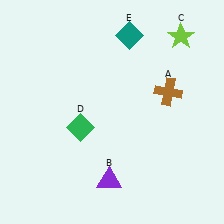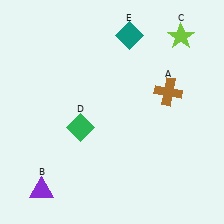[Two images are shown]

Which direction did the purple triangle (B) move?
The purple triangle (B) moved left.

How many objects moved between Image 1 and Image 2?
1 object moved between the two images.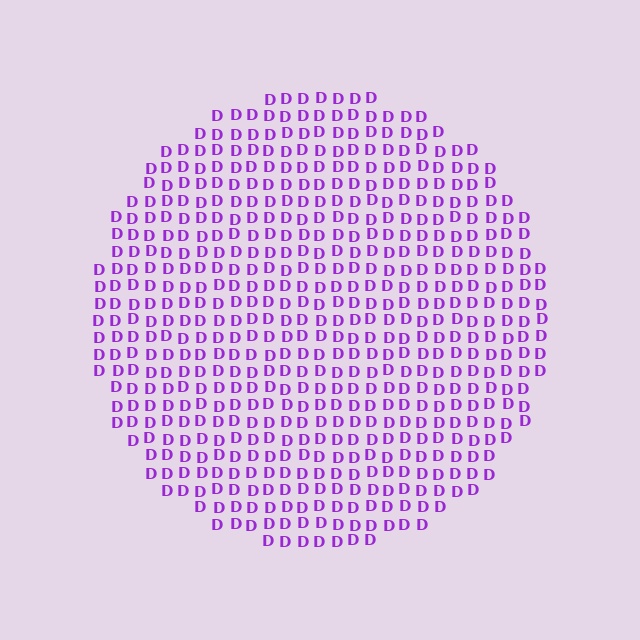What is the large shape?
The large shape is a circle.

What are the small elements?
The small elements are letter D's.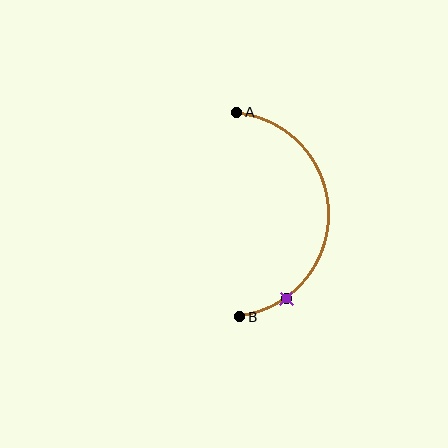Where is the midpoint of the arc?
The arc midpoint is the point on the curve farthest from the straight line joining A and B. It sits to the right of that line.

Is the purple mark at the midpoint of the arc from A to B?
No. The purple mark lies on the arc but is closer to endpoint B. The arc midpoint would be at the point on the curve equidistant along the arc from both A and B.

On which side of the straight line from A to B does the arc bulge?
The arc bulges to the right of the straight line connecting A and B.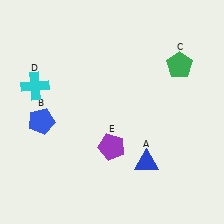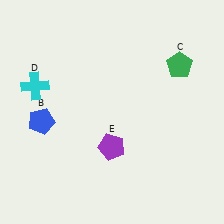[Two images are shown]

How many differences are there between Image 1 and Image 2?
There is 1 difference between the two images.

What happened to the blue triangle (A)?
The blue triangle (A) was removed in Image 2. It was in the bottom-right area of Image 1.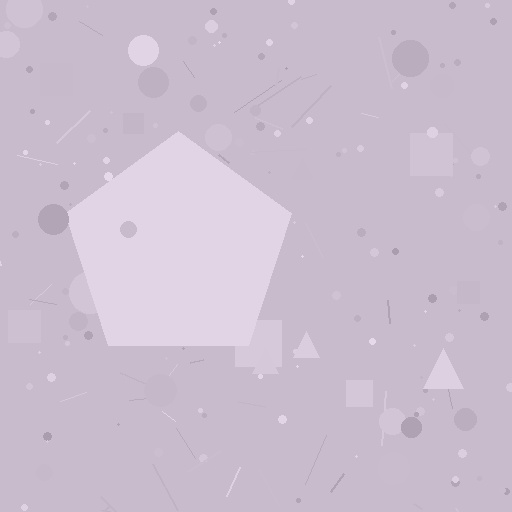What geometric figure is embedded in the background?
A pentagon is embedded in the background.